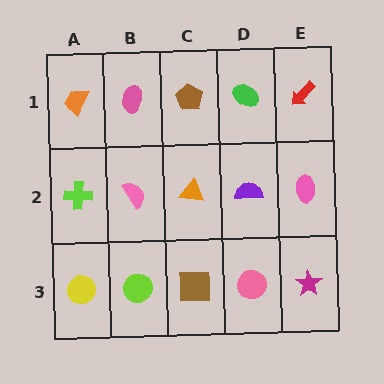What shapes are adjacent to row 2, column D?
A green ellipse (row 1, column D), a pink circle (row 3, column D), an orange triangle (row 2, column C), a pink ellipse (row 2, column E).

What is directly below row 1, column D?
A purple semicircle.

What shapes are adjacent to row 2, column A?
An orange trapezoid (row 1, column A), a yellow circle (row 3, column A), a pink semicircle (row 2, column B).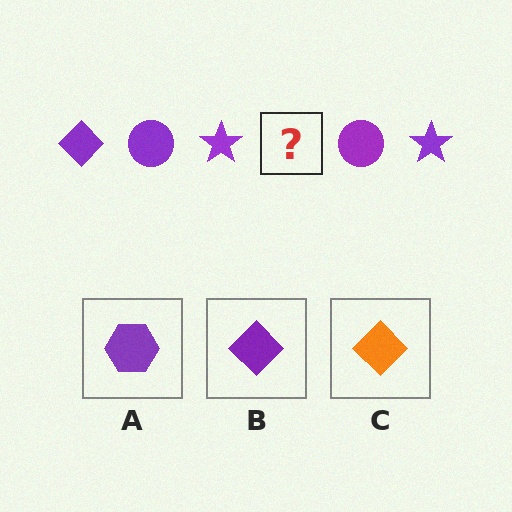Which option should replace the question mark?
Option B.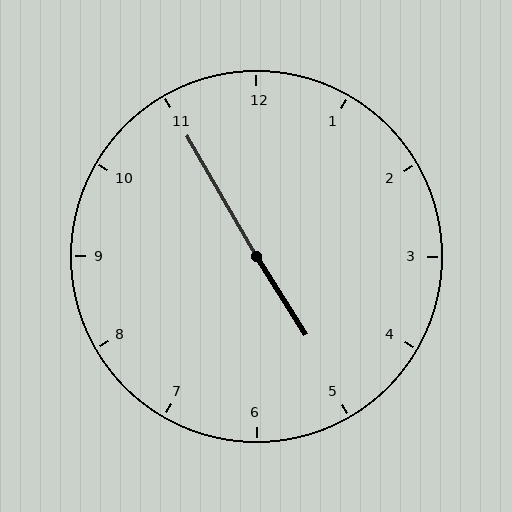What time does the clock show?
4:55.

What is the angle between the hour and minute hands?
Approximately 178 degrees.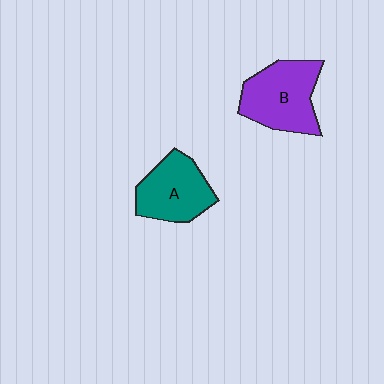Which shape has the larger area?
Shape B (purple).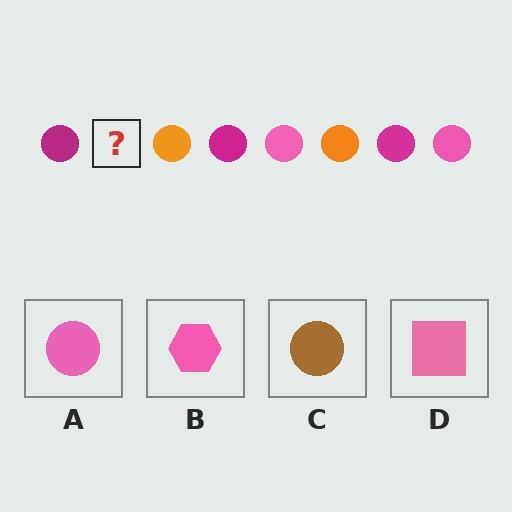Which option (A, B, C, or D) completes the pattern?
A.